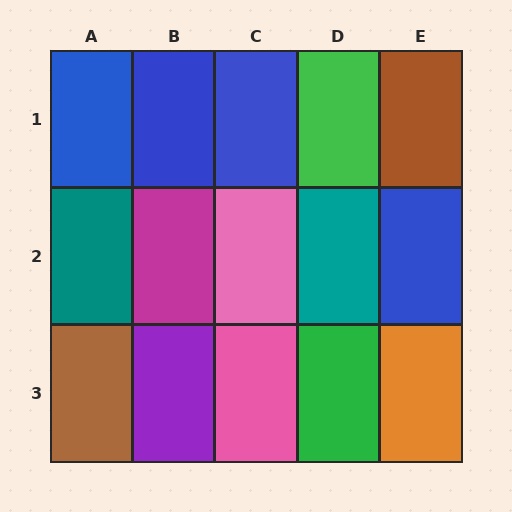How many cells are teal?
2 cells are teal.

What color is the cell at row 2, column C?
Pink.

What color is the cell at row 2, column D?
Teal.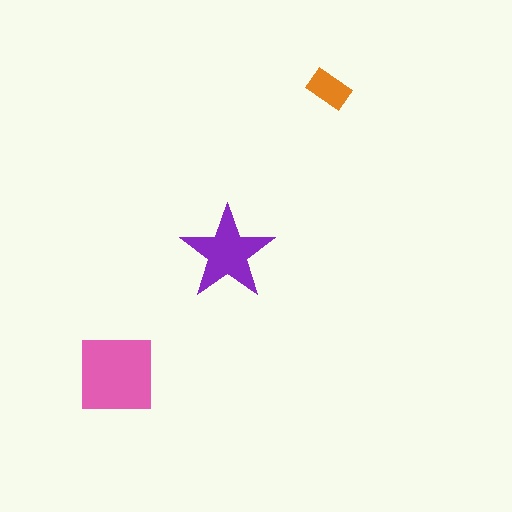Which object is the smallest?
The orange rectangle.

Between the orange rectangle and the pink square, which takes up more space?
The pink square.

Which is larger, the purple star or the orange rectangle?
The purple star.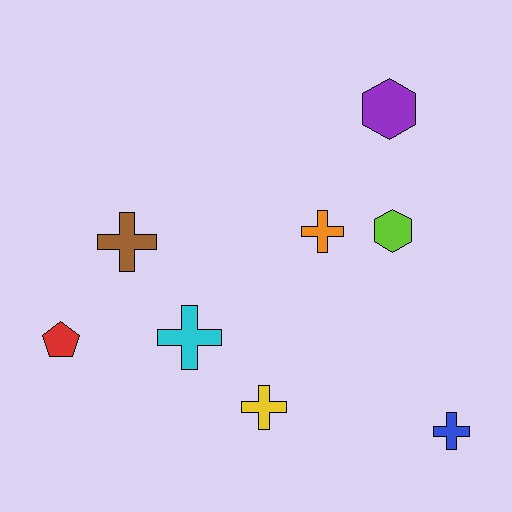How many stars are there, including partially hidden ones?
There are no stars.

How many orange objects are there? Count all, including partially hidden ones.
There is 1 orange object.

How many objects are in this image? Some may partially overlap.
There are 8 objects.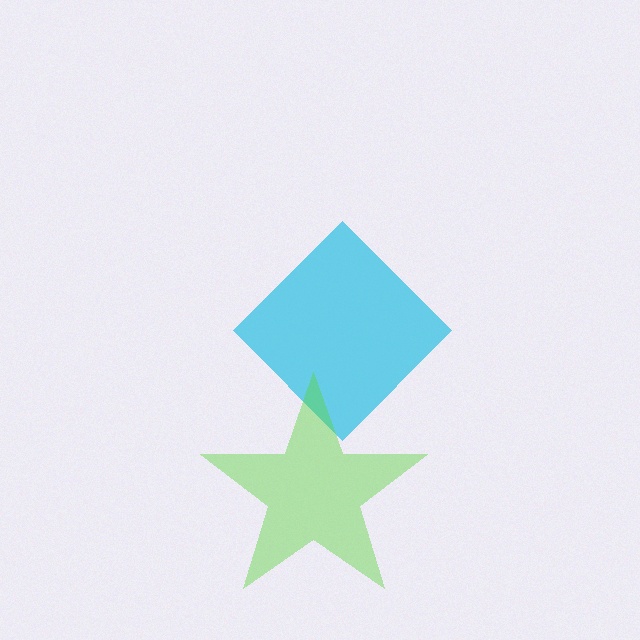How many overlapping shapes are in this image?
There are 2 overlapping shapes in the image.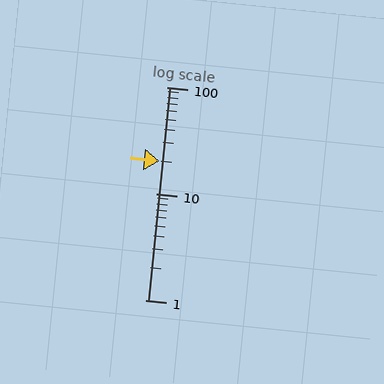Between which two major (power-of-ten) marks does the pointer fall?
The pointer is between 10 and 100.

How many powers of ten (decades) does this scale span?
The scale spans 2 decades, from 1 to 100.